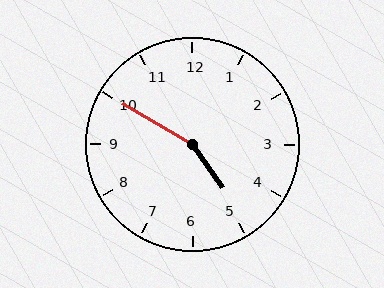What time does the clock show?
4:50.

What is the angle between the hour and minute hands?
Approximately 155 degrees.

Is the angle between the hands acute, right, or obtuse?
It is obtuse.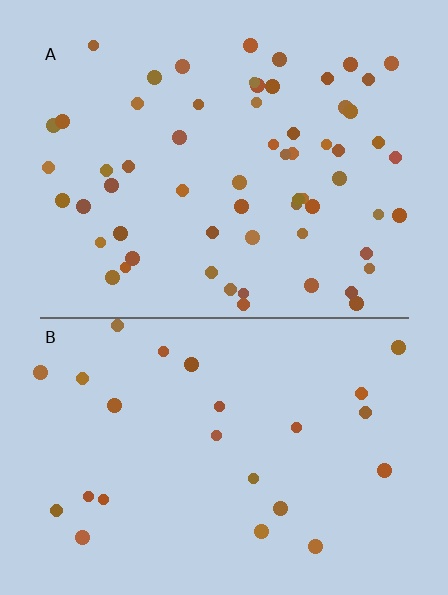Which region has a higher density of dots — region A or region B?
A (the top).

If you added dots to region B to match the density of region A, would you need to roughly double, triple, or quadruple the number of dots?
Approximately double.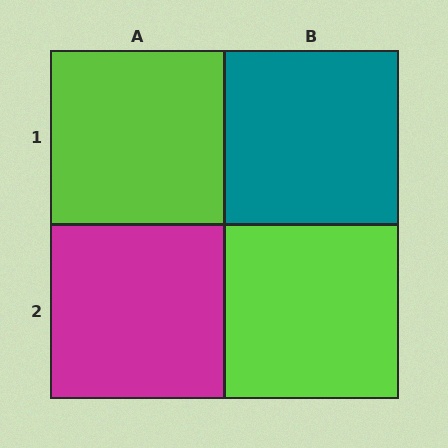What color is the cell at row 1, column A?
Lime.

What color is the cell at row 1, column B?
Teal.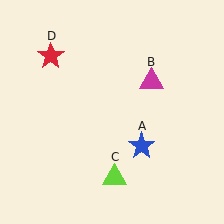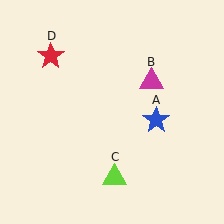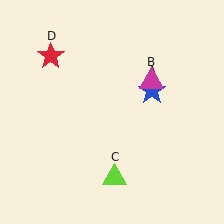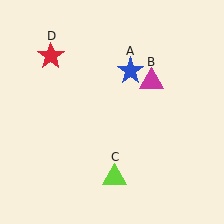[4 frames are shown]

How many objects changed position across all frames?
1 object changed position: blue star (object A).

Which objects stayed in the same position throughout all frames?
Magenta triangle (object B) and lime triangle (object C) and red star (object D) remained stationary.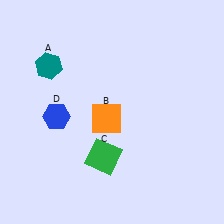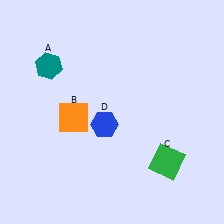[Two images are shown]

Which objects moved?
The objects that moved are: the orange square (B), the green square (C), the blue hexagon (D).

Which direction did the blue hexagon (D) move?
The blue hexagon (D) moved right.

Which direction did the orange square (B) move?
The orange square (B) moved left.